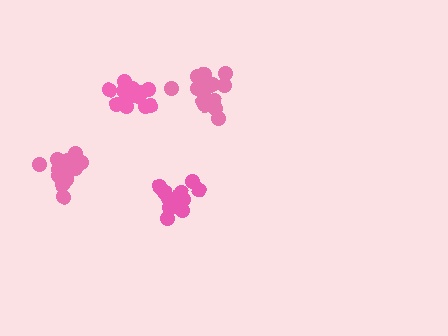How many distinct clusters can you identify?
There are 4 distinct clusters.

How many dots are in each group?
Group 1: 14 dots, Group 2: 19 dots, Group 3: 17 dots, Group 4: 14 dots (64 total).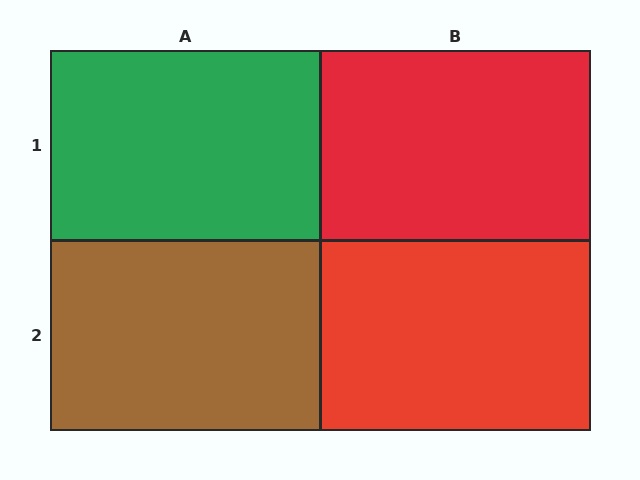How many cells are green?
1 cell is green.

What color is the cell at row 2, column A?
Brown.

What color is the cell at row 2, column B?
Red.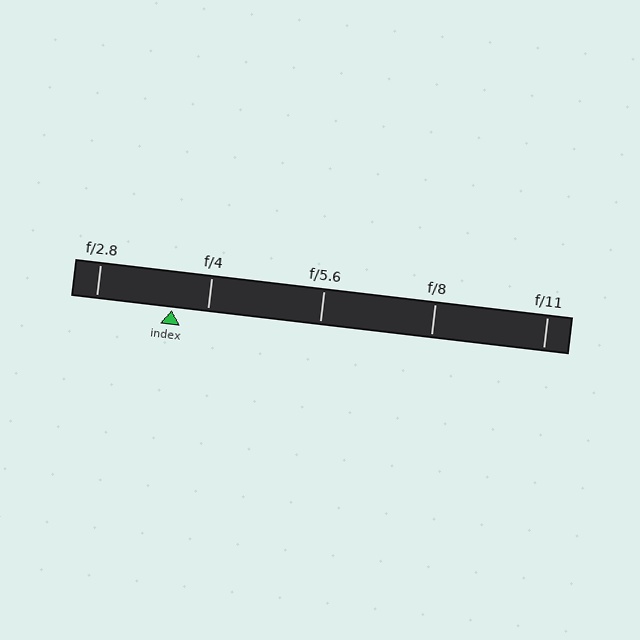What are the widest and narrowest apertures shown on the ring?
The widest aperture shown is f/2.8 and the narrowest is f/11.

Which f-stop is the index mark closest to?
The index mark is closest to f/4.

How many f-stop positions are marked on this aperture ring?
There are 5 f-stop positions marked.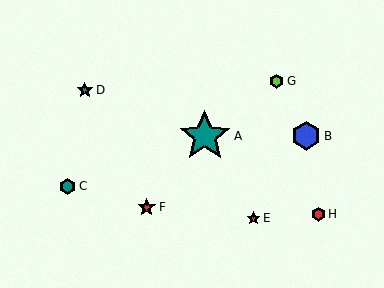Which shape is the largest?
The teal star (labeled A) is the largest.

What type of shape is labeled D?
Shape D is a teal star.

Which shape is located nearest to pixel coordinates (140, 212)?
The red star (labeled F) at (147, 207) is nearest to that location.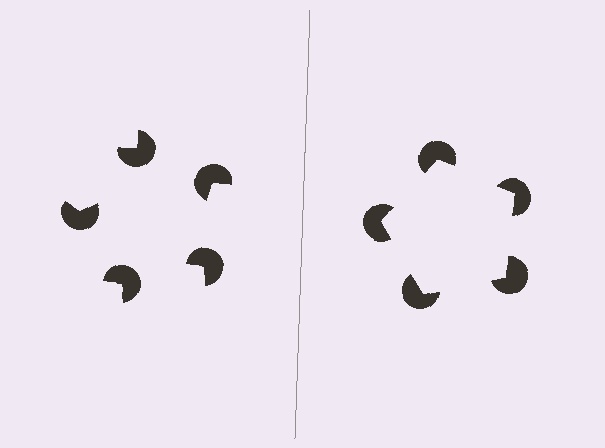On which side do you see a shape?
An illusory pentagon appears on the right side. On the left side the wedge cuts are rotated, so no coherent shape forms.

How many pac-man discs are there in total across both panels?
10 — 5 on each side.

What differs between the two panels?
The pac-man discs are positioned identically on both sides; only the wedge orientations differ. On the right they align to a pentagon; on the left they are misaligned.